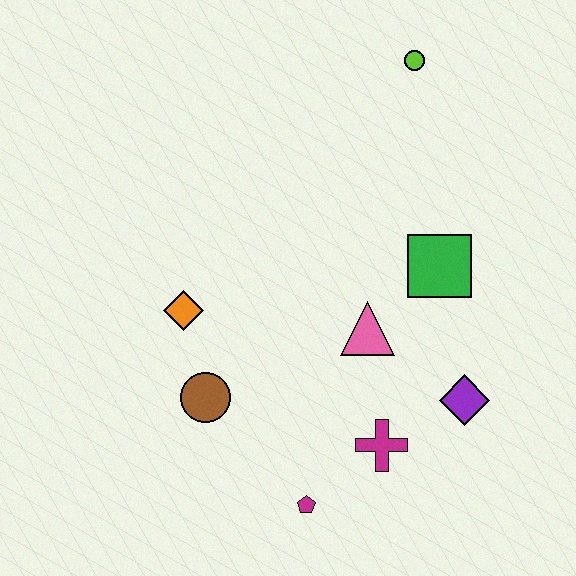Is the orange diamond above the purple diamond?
Yes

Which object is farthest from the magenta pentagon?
The lime circle is farthest from the magenta pentagon.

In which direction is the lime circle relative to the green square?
The lime circle is above the green square.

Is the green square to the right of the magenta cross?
Yes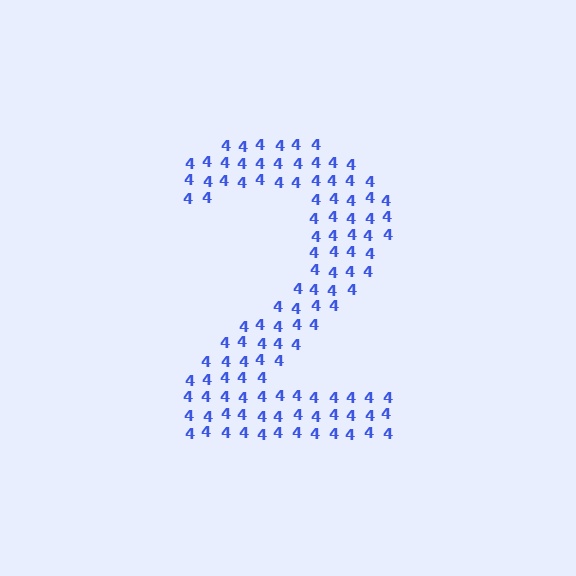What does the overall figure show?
The overall figure shows the digit 2.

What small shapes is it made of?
It is made of small digit 4's.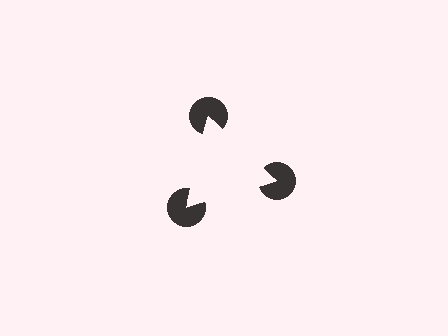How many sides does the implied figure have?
3 sides.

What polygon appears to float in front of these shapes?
An illusory triangle — its edges are inferred from the aligned wedge cuts in the pac-man discs, not physically drawn.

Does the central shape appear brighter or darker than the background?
It typically appears slightly brighter than the background, even though no actual brightness change is drawn.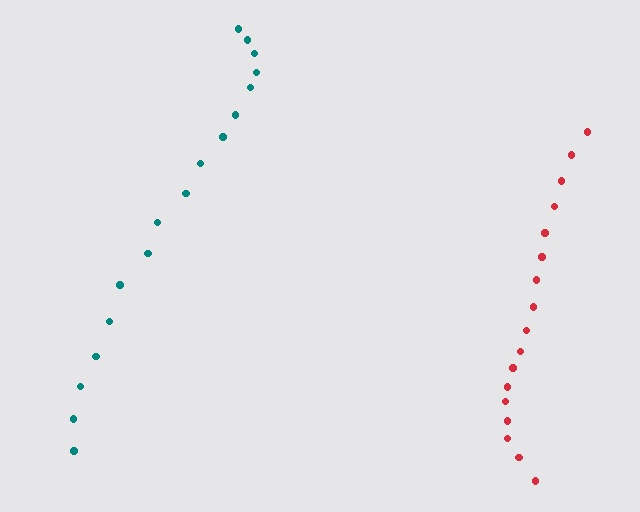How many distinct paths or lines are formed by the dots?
There are 2 distinct paths.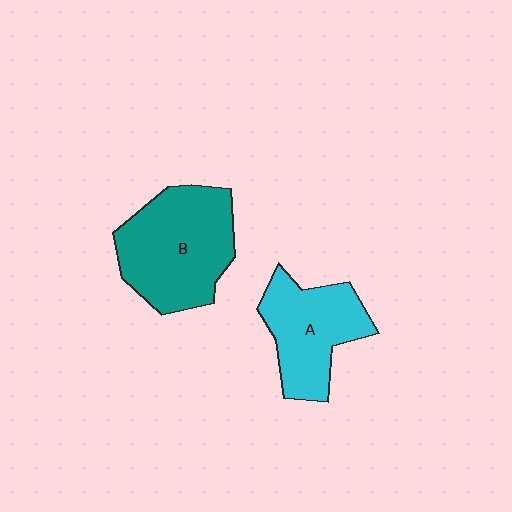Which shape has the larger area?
Shape B (teal).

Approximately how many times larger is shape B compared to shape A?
Approximately 1.3 times.